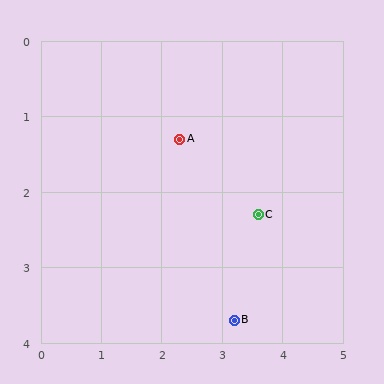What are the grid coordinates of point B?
Point B is at approximately (3.2, 3.7).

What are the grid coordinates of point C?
Point C is at approximately (3.6, 2.3).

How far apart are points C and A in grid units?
Points C and A are about 1.6 grid units apart.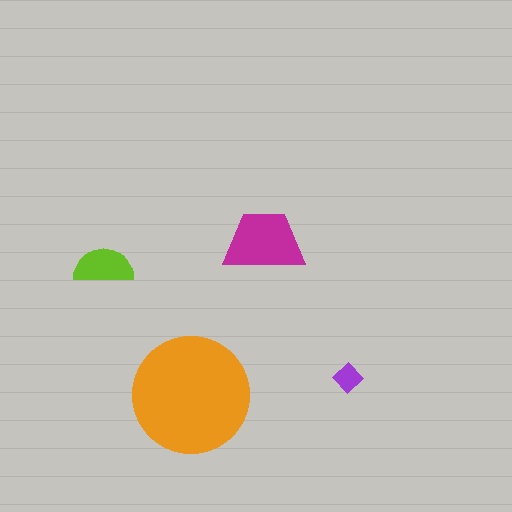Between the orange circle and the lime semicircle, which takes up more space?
The orange circle.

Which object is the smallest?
The purple diamond.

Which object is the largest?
The orange circle.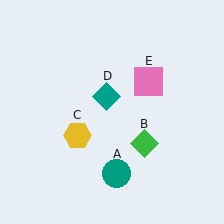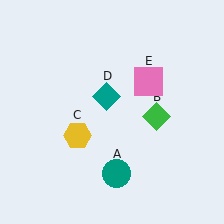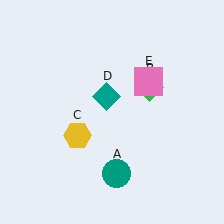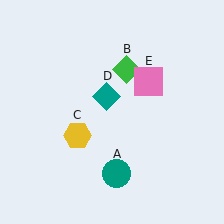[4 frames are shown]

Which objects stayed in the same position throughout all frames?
Teal circle (object A) and yellow hexagon (object C) and teal diamond (object D) and pink square (object E) remained stationary.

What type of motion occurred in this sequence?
The green diamond (object B) rotated counterclockwise around the center of the scene.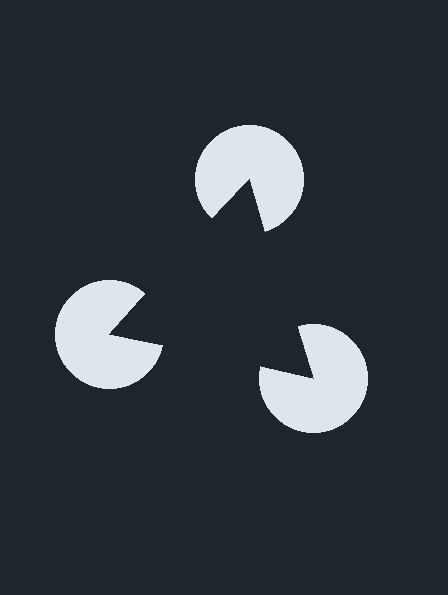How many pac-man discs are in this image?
There are 3 — one at each vertex of the illusory triangle.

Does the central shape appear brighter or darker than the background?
It typically appears slightly darker than the background, even though no actual brightness change is drawn.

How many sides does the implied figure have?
3 sides.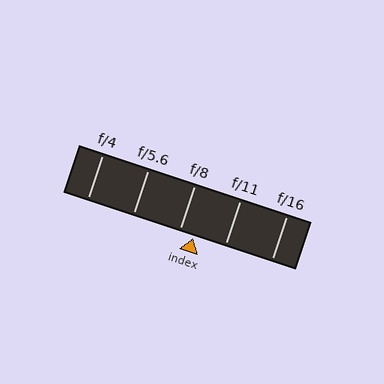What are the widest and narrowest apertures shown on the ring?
The widest aperture shown is f/4 and the narrowest is f/16.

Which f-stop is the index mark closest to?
The index mark is closest to f/8.